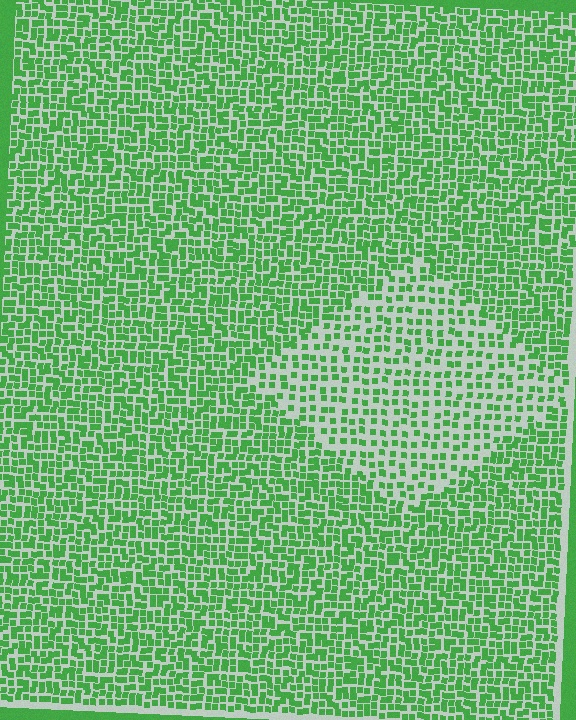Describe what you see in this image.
The image contains small green elements arranged at two different densities. A diamond-shaped region is visible where the elements are less densely packed than the surrounding area.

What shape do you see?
I see a diamond.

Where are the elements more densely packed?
The elements are more densely packed outside the diamond boundary.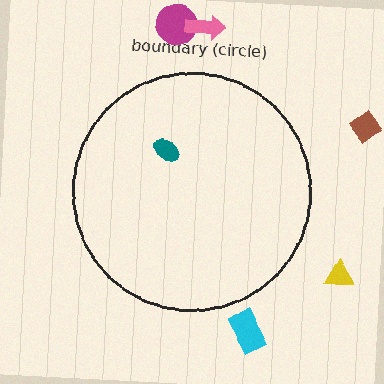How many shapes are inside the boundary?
1 inside, 5 outside.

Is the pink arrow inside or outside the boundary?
Outside.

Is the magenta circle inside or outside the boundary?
Outside.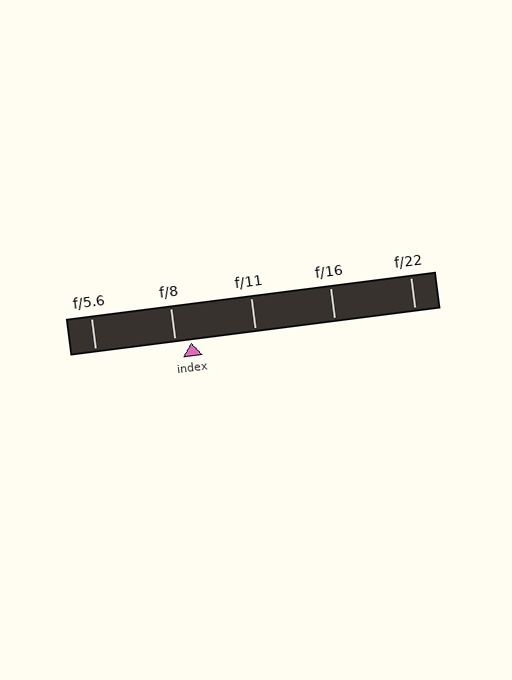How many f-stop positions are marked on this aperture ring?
There are 5 f-stop positions marked.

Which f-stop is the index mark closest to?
The index mark is closest to f/8.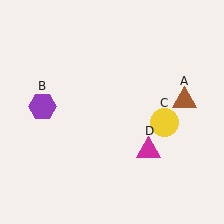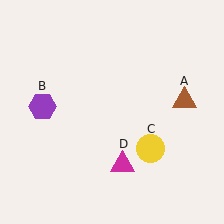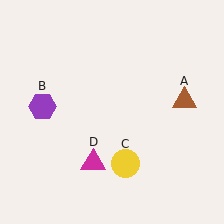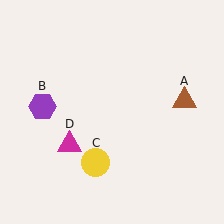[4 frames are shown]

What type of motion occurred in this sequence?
The yellow circle (object C), magenta triangle (object D) rotated clockwise around the center of the scene.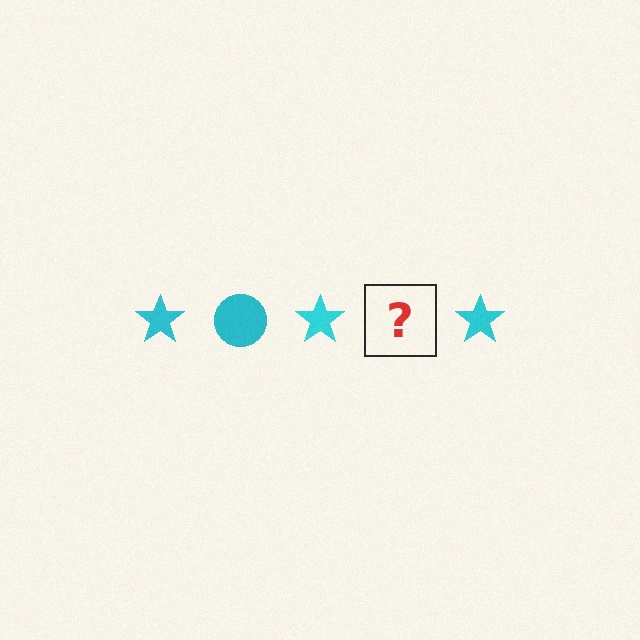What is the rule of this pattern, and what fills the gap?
The rule is that the pattern cycles through star, circle shapes in cyan. The gap should be filled with a cyan circle.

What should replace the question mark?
The question mark should be replaced with a cyan circle.